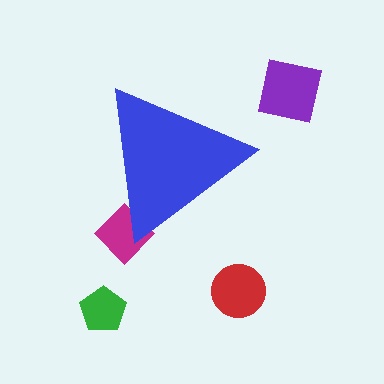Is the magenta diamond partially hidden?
Yes, the magenta diamond is partially hidden behind the blue triangle.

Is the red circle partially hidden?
No, the red circle is fully visible.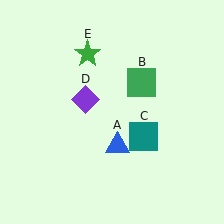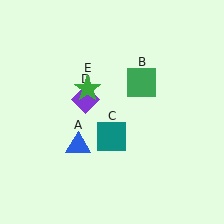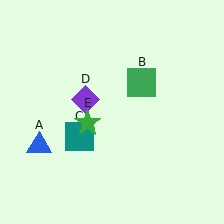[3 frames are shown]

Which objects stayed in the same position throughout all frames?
Green square (object B) and purple diamond (object D) remained stationary.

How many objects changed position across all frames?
3 objects changed position: blue triangle (object A), teal square (object C), green star (object E).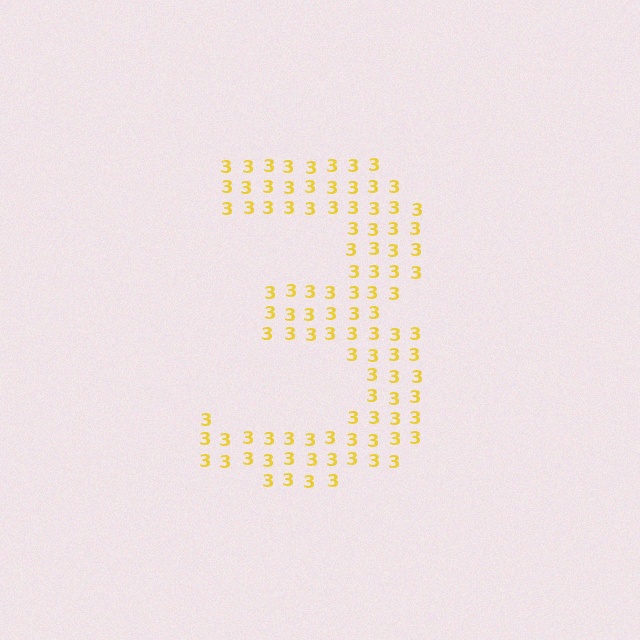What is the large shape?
The large shape is the digit 3.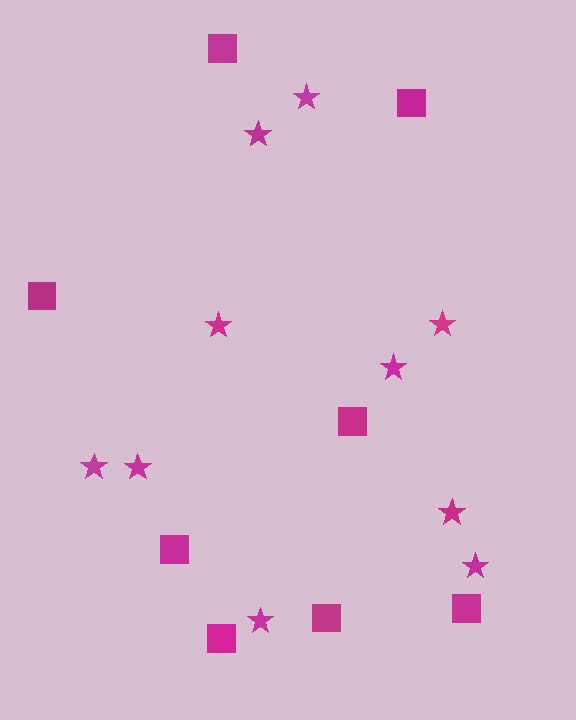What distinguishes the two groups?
There are 2 groups: one group of squares (8) and one group of stars (10).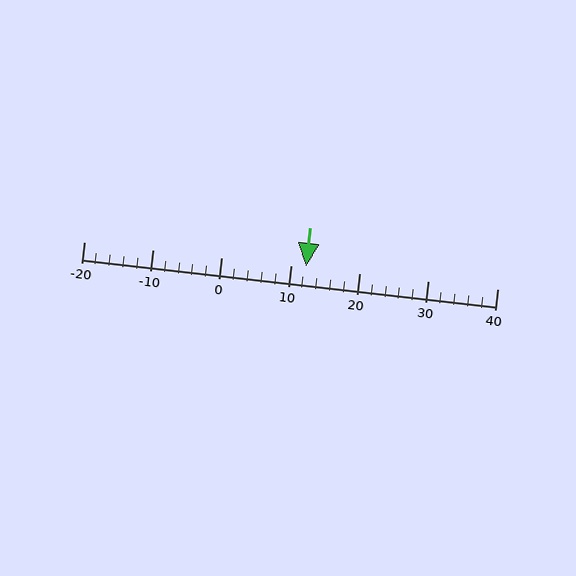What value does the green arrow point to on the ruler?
The green arrow points to approximately 12.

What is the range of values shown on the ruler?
The ruler shows values from -20 to 40.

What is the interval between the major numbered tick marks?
The major tick marks are spaced 10 units apart.